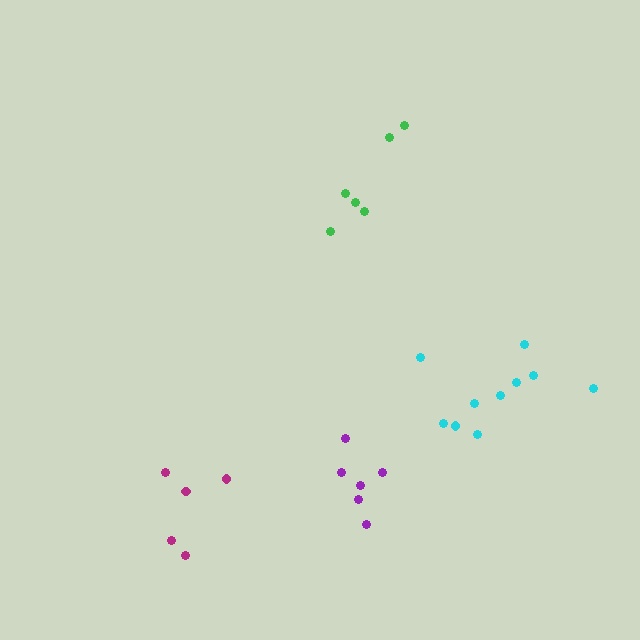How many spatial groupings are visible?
There are 4 spatial groupings.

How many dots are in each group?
Group 1: 10 dots, Group 2: 6 dots, Group 3: 6 dots, Group 4: 5 dots (27 total).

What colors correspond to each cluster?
The clusters are colored: cyan, green, purple, magenta.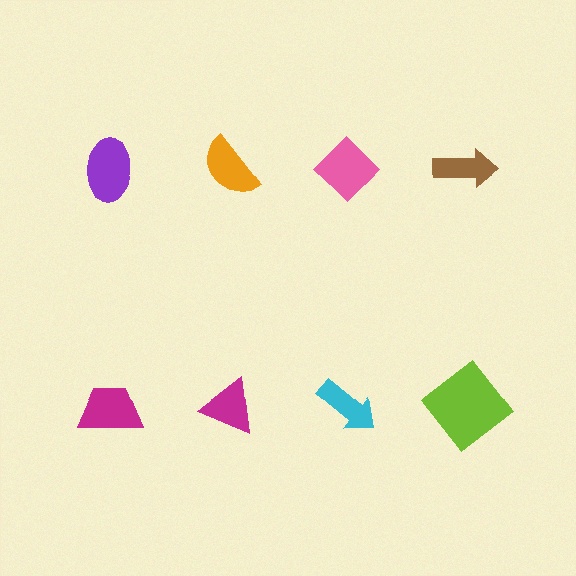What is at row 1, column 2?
An orange semicircle.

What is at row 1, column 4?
A brown arrow.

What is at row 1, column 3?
A pink diamond.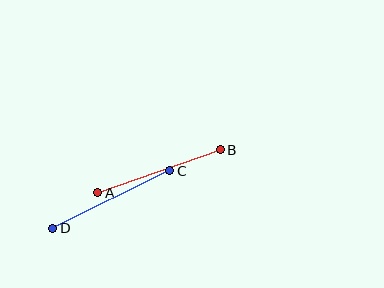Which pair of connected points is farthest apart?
Points C and D are farthest apart.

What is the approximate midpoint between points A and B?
The midpoint is at approximately (159, 171) pixels.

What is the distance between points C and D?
The distance is approximately 130 pixels.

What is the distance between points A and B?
The distance is approximately 130 pixels.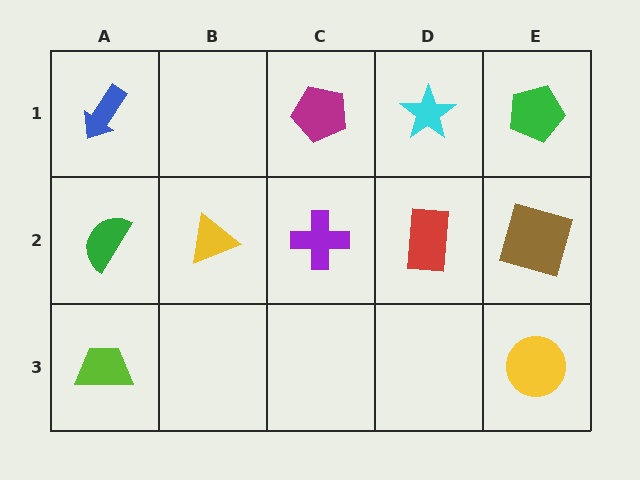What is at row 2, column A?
A green semicircle.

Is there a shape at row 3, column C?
No, that cell is empty.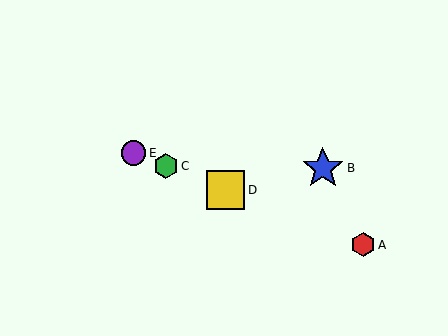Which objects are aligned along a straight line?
Objects A, C, D, E are aligned along a straight line.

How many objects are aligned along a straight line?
4 objects (A, C, D, E) are aligned along a straight line.